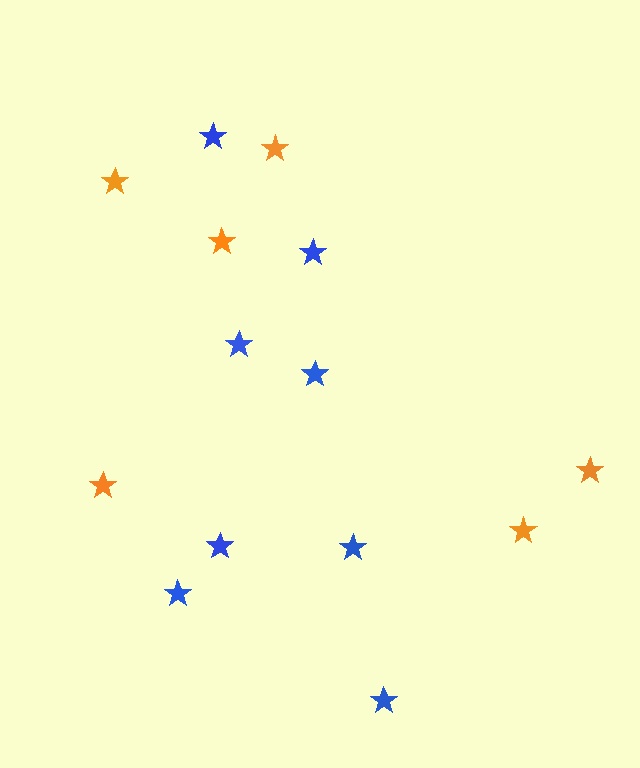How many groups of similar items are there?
There are 2 groups: one group of orange stars (6) and one group of blue stars (8).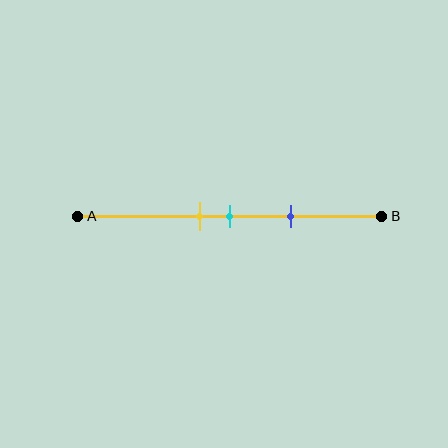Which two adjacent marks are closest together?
The yellow and cyan marks are the closest adjacent pair.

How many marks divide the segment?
There are 3 marks dividing the segment.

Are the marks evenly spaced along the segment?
Yes, the marks are approximately evenly spaced.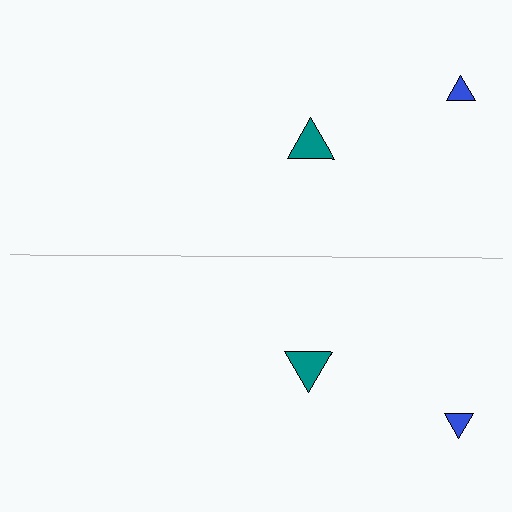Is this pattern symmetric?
Yes, this pattern has bilateral (reflection) symmetry.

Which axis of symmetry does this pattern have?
The pattern has a horizontal axis of symmetry running through the center of the image.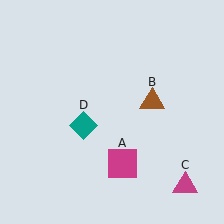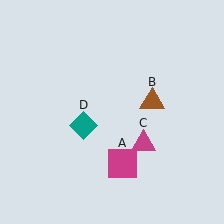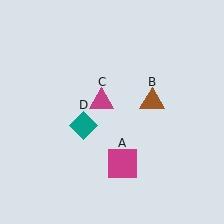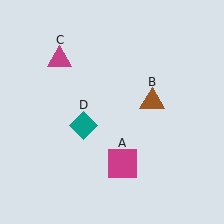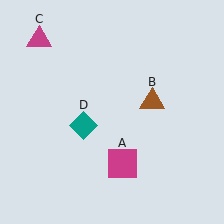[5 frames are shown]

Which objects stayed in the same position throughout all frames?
Magenta square (object A) and brown triangle (object B) and teal diamond (object D) remained stationary.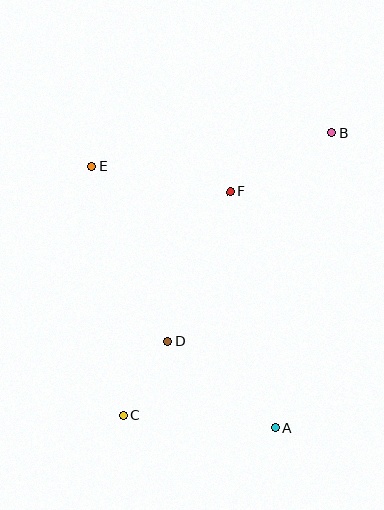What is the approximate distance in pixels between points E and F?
The distance between E and F is approximately 141 pixels.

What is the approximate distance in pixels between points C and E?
The distance between C and E is approximately 251 pixels.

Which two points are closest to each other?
Points C and D are closest to each other.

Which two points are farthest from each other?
Points B and C are farthest from each other.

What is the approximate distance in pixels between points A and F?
The distance between A and F is approximately 241 pixels.